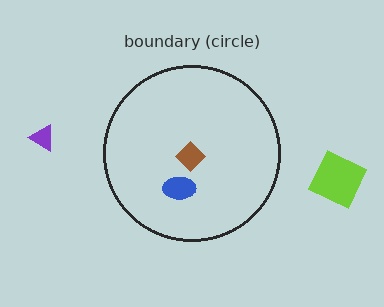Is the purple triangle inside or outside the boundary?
Outside.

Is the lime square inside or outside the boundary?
Outside.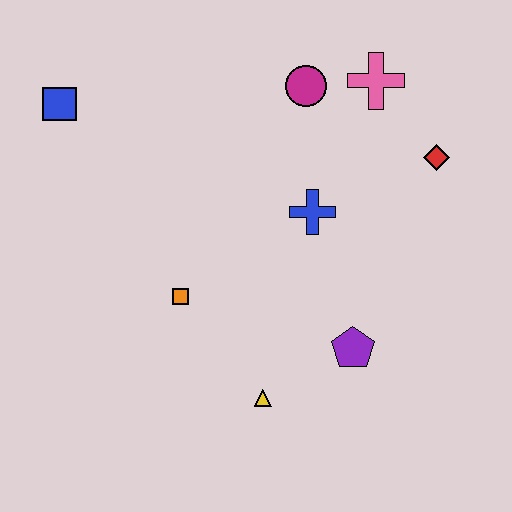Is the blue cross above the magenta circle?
No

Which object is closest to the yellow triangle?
The purple pentagon is closest to the yellow triangle.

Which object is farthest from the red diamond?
The blue square is farthest from the red diamond.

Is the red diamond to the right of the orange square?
Yes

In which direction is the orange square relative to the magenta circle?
The orange square is below the magenta circle.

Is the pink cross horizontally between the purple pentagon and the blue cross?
No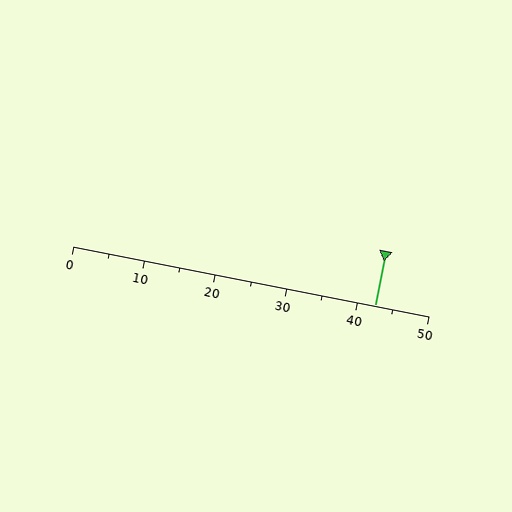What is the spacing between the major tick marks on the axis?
The major ticks are spaced 10 apart.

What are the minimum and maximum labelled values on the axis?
The axis runs from 0 to 50.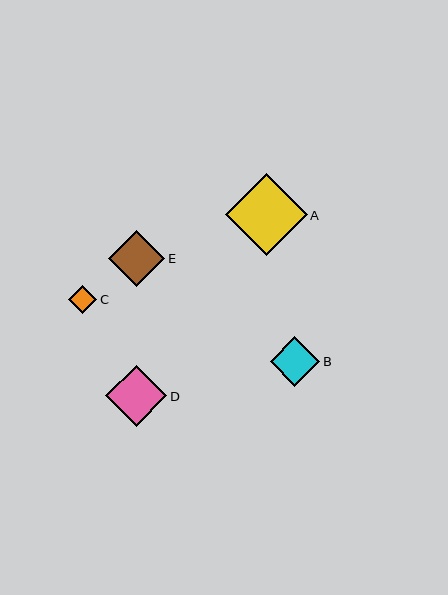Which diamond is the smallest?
Diamond C is the smallest with a size of approximately 28 pixels.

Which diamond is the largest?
Diamond A is the largest with a size of approximately 82 pixels.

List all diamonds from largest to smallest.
From largest to smallest: A, D, E, B, C.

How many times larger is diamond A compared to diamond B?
Diamond A is approximately 1.7 times the size of diamond B.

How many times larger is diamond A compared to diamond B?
Diamond A is approximately 1.7 times the size of diamond B.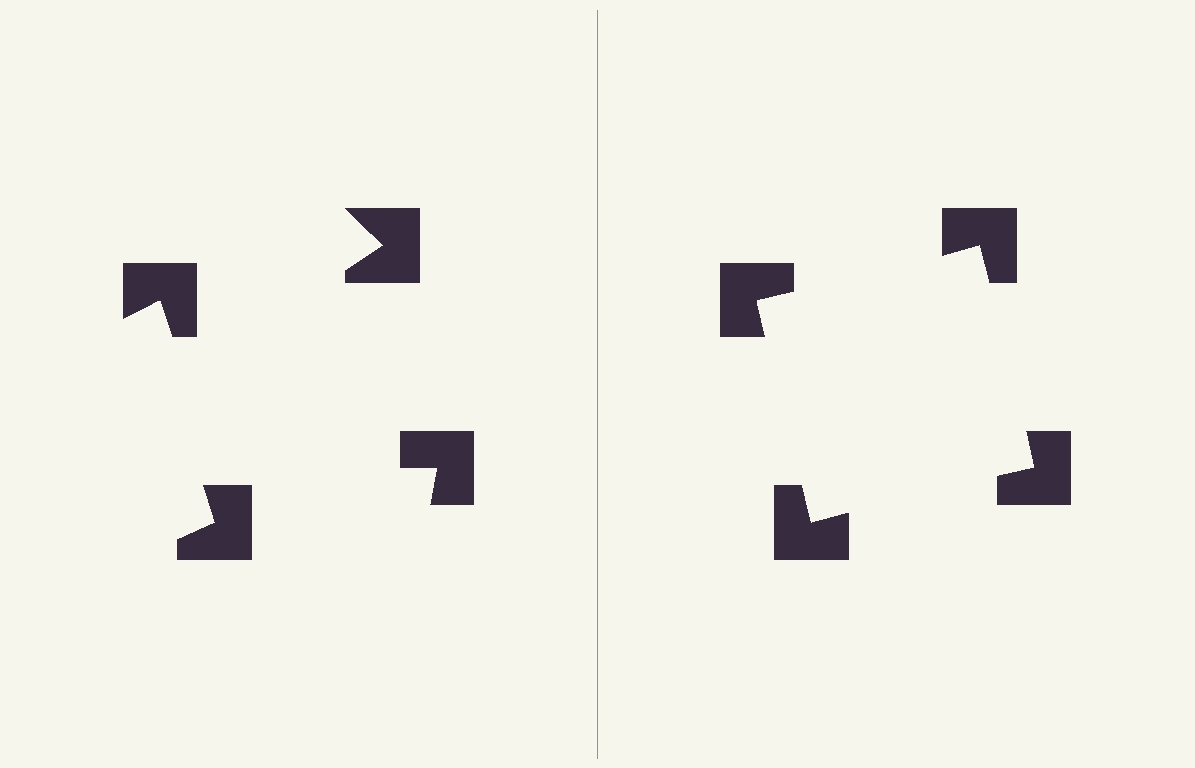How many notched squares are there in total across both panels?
8 — 4 on each side.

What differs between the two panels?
The notched squares are positioned identically on both sides; only the wedge orientations differ. On the right they align to a square; on the left they are misaligned.